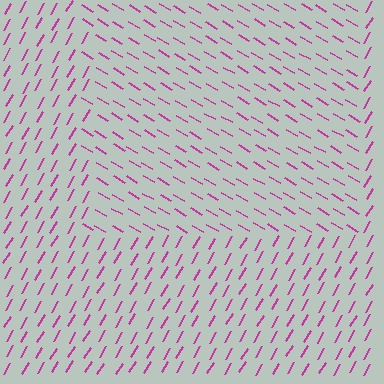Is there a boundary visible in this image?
Yes, there is a texture boundary formed by a change in line orientation.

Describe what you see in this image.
The image is filled with small magenta line segments. A rectangle region in the image has lines oriented differently from the surrounding lines, creating a visible texture boundary.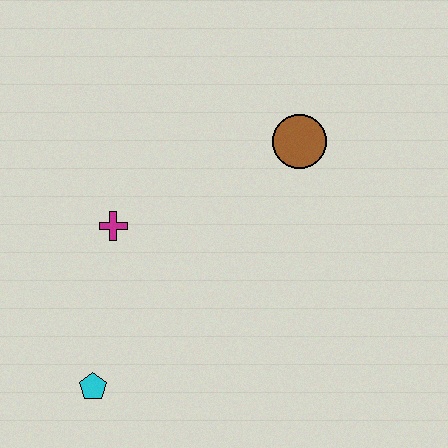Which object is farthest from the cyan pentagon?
The brown circle is farthest from the cyan pentagon.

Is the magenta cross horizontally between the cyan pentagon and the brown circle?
Yes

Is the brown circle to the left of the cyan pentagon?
No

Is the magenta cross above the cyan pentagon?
Yes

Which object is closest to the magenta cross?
The cyan pentagon is closest to the magenta cross.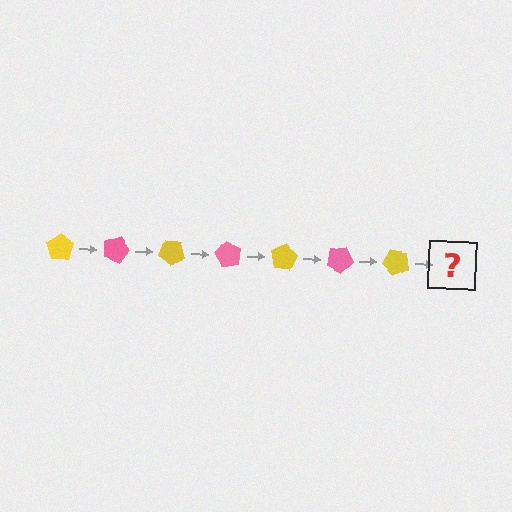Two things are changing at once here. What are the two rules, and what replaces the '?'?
The two rules are that it rotates 20 degrees each step and the color cycles through yellow and pink. The '?' should be a pink pentagon, rotated 140 degrees from the start.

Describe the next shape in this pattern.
It should be a pink pentagon, rotated 140 degrees from the start.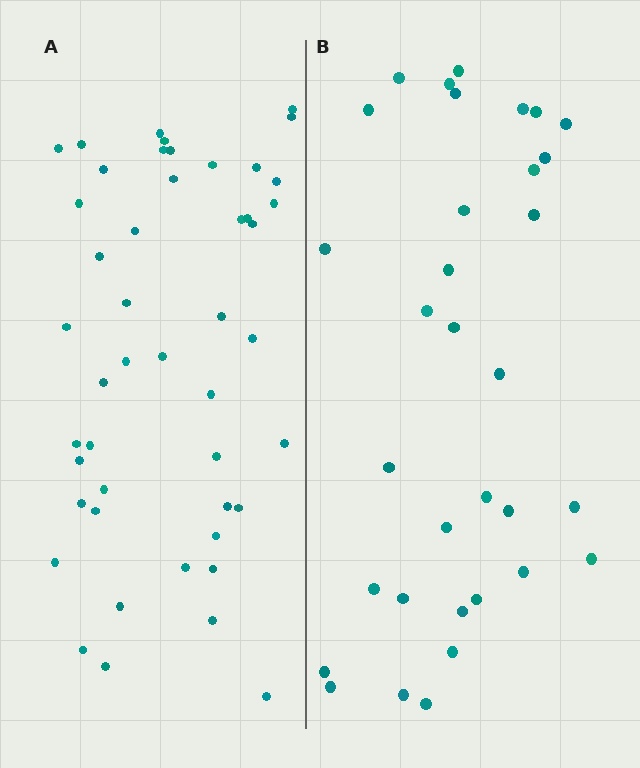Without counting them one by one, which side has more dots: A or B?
Region A (the left region) has more dots.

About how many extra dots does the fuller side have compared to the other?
Region A has approximately 15 more dots than region B.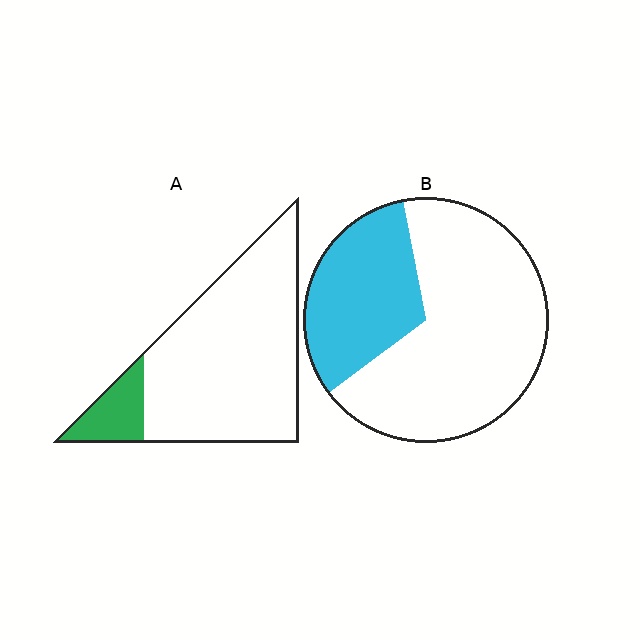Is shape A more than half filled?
No.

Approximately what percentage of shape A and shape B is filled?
A is approximately 15% and B is approximately 30%.